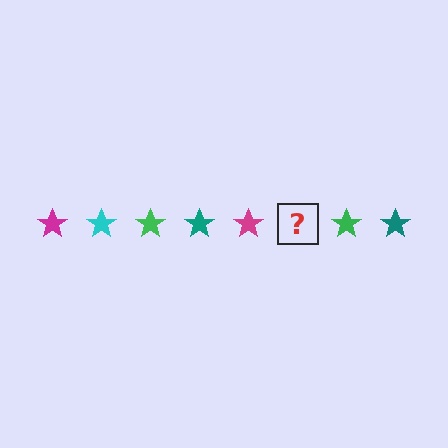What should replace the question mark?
The question mark should be replaced with a cyan star.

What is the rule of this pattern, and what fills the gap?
The rule is that the pattern cycles through magenta, cyan, green, teal stars. The gap should be filled with a cyan star.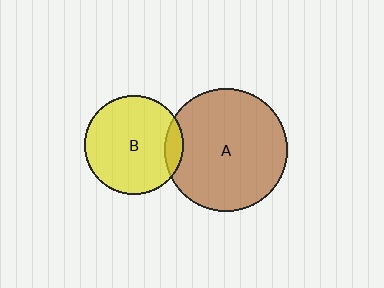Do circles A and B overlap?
Yes.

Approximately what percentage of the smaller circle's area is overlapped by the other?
Approximately 10%.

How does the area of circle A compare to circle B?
Approximately 1.5 times.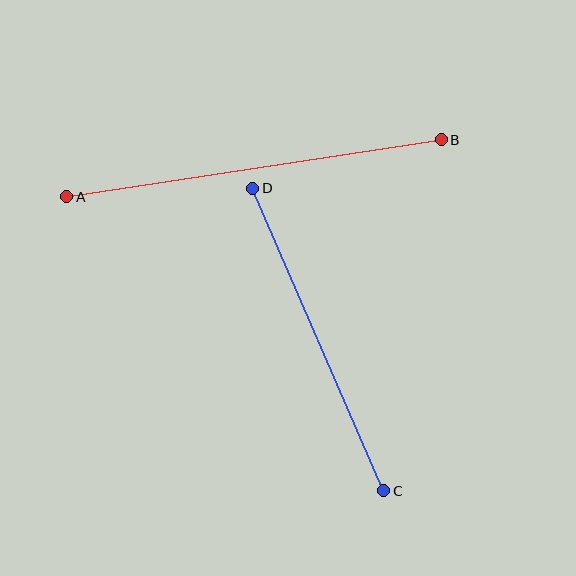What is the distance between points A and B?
The distance is approximately 379 pixels.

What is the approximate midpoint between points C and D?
The midpoint is at approximately (318, 339) pixels.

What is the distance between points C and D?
The distance is approximately 330 pixels.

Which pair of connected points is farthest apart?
Points A and B are farthest apart.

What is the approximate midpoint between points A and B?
The midpoint is at approximately (254, 168) pixels.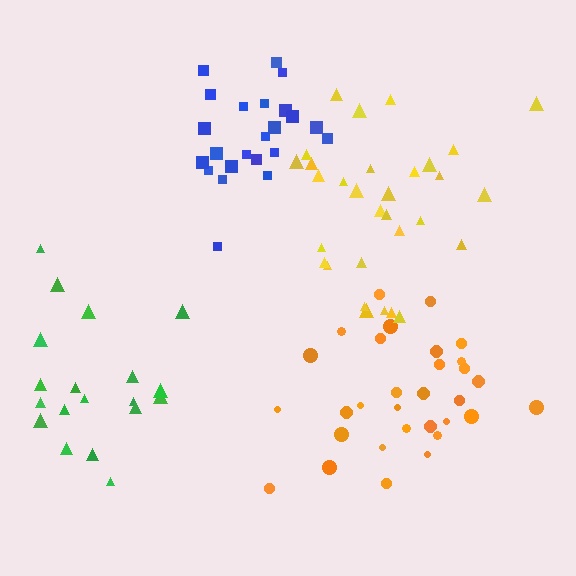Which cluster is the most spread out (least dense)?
Green.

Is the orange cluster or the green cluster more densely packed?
Orange.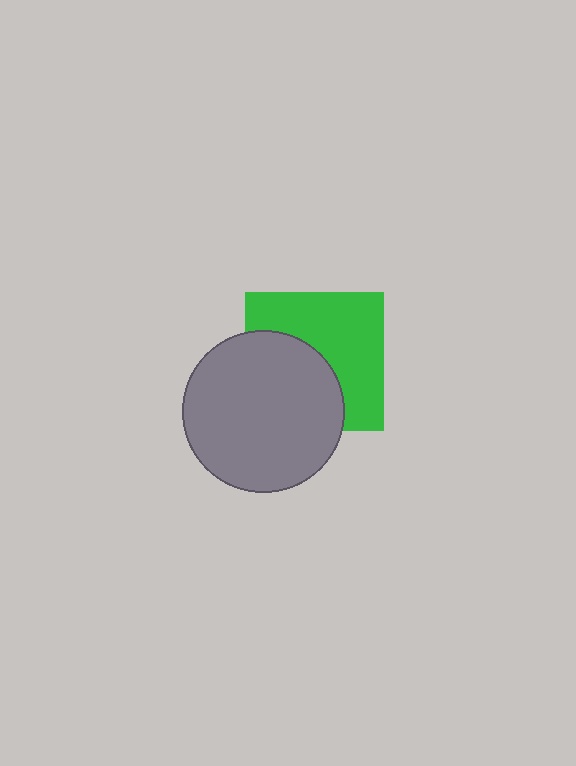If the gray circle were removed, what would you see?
You would see the complete green square.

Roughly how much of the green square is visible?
About half of it is visible (roughly 55%).